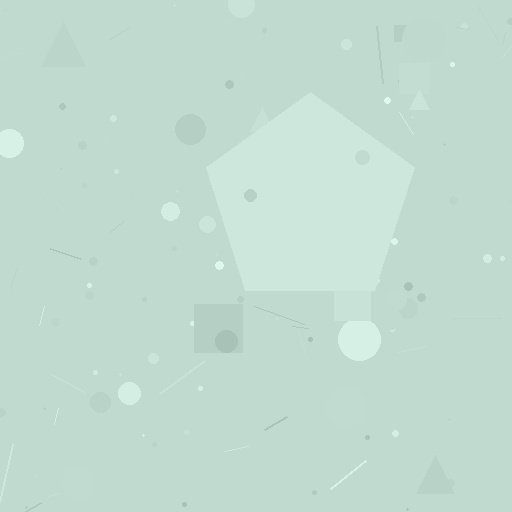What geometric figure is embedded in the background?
A pentagon is embedded in the background.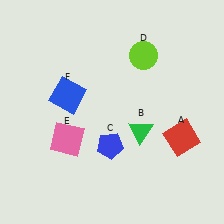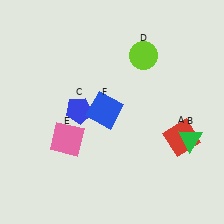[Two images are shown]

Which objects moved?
The objects that moved are: the green triangle (B), the blue pentagon (C), the blue square (F).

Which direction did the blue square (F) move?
The blue square (F) moved right.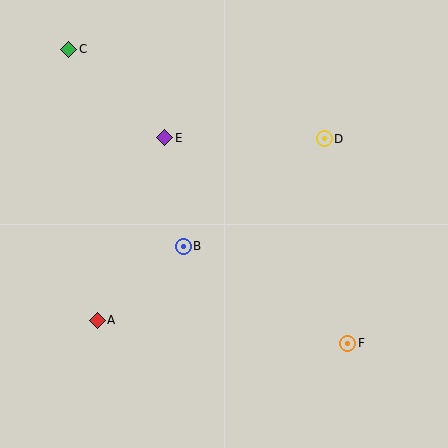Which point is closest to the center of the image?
Point B at (183, 246) is closest to the center.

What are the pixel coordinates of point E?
Point E is at (165, 138).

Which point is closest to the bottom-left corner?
Point A is closest to the bottom-left corner.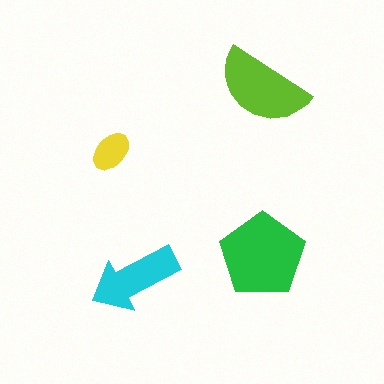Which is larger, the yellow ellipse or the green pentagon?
The green pentagon.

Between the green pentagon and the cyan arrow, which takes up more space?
The green pentagon.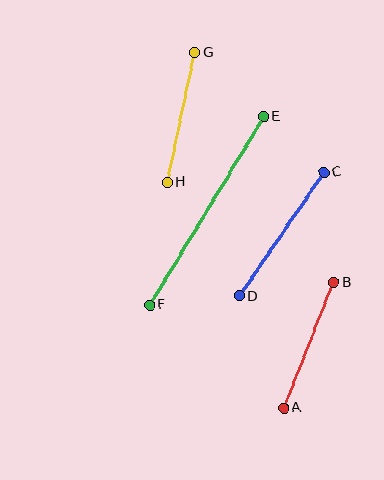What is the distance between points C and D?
The distance is approximately 150 pixels.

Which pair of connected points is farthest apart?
Points E and F are farthest apart.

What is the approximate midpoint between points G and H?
The midpoint is at approximately (181, 117) pixels.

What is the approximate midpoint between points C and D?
The midpoint is at approximately (282, 234) pixels.